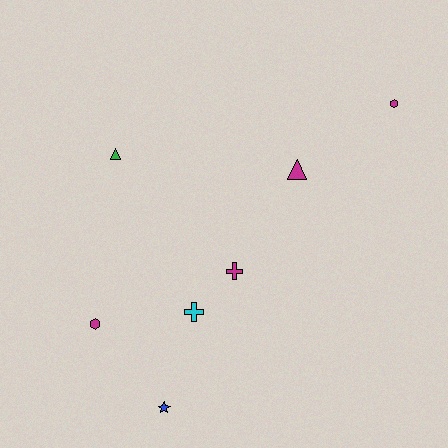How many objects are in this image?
There are 7 objects.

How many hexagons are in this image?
There are 2 hexagons.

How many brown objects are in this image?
There are no brown objects.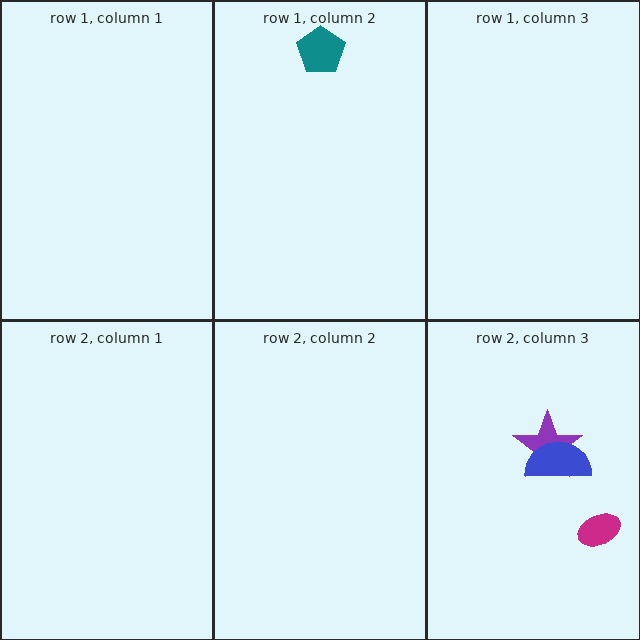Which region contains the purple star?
The row 2, column 3 region.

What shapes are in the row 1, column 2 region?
The teal pentagon.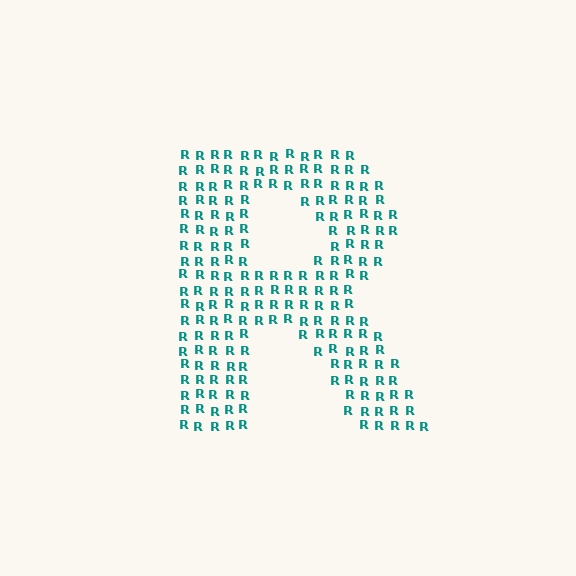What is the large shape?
The large shape is the letter R.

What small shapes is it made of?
It is made of small letter R's.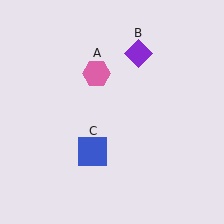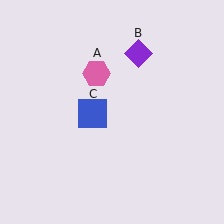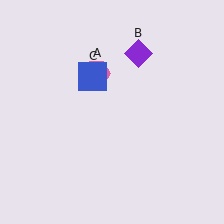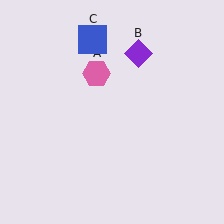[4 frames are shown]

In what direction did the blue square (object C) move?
The blue square (object C) moved up.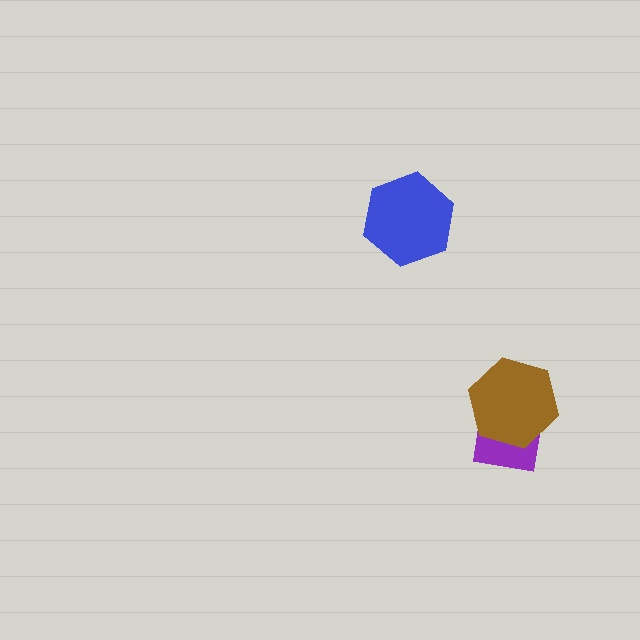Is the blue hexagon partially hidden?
No, no other shape covers it.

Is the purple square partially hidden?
Yes, it is partially covered by another shape.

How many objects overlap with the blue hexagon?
0 objects overlap with the blue hexagon.